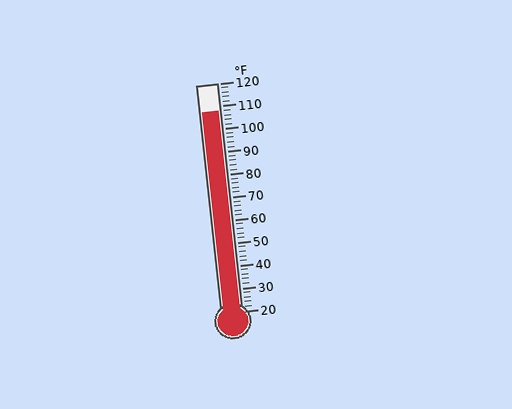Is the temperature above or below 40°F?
The temperature is above 40°F.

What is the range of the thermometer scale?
The thermometer scale ranges from 20°F to 120°F.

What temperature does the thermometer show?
The thermometer shows approximately 108°F.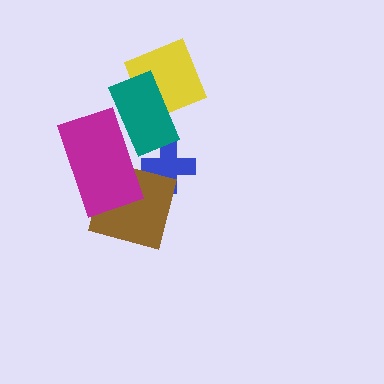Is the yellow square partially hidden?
Yes, it is partially covered by another shape.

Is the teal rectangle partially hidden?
Yes, it is partially covered by another shape.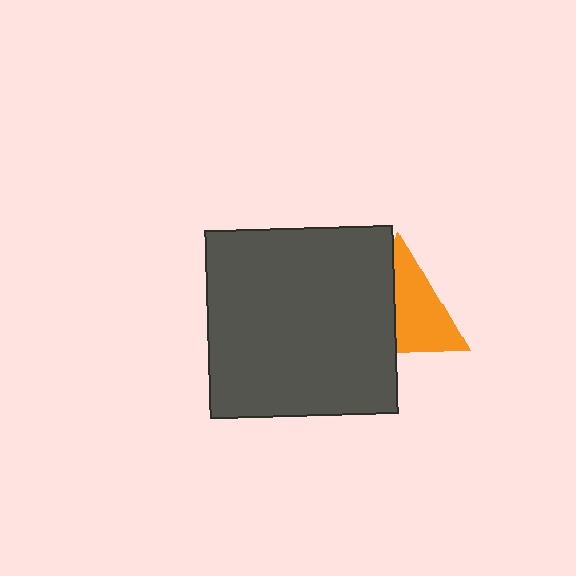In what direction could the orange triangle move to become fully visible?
The orange triangle could move right. That would shift it out from behind the dark gray square entirely.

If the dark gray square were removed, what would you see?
You would see the complete orange triangle.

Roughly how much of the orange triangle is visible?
About half of it is visible (roughly 56%).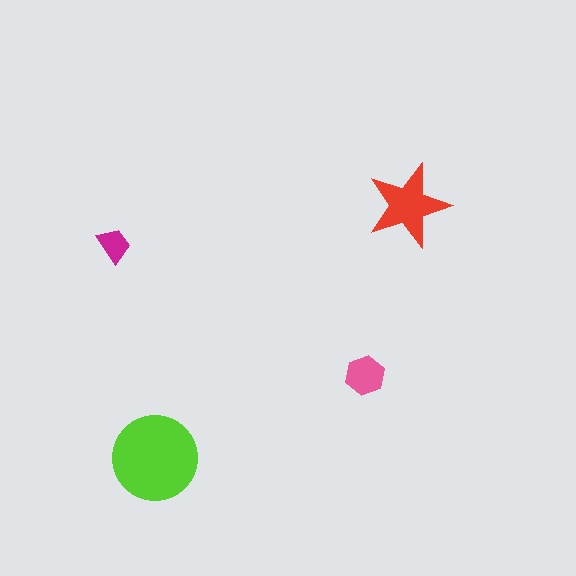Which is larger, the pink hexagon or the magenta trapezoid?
The pink hexagon.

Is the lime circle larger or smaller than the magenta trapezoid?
Larger.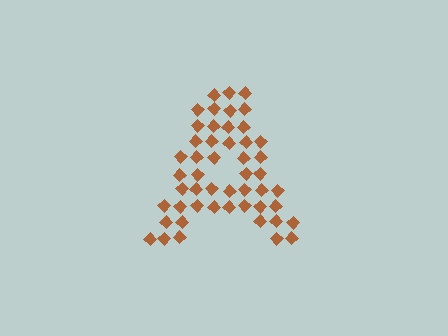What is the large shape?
The large shape is the letter A.